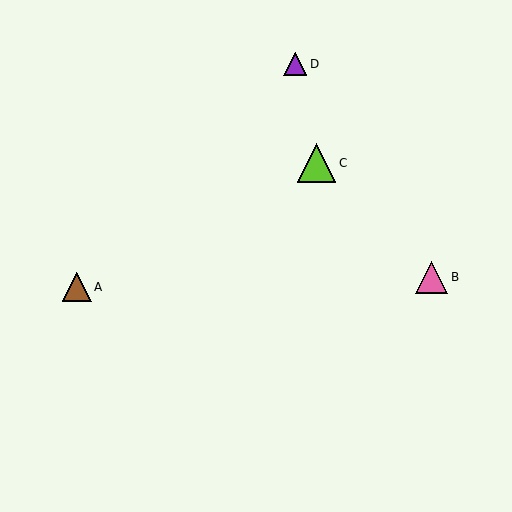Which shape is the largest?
The lime triangle (labeled C) is the largest.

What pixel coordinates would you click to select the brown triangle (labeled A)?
Click at (77, 287) to select the brown triangle A.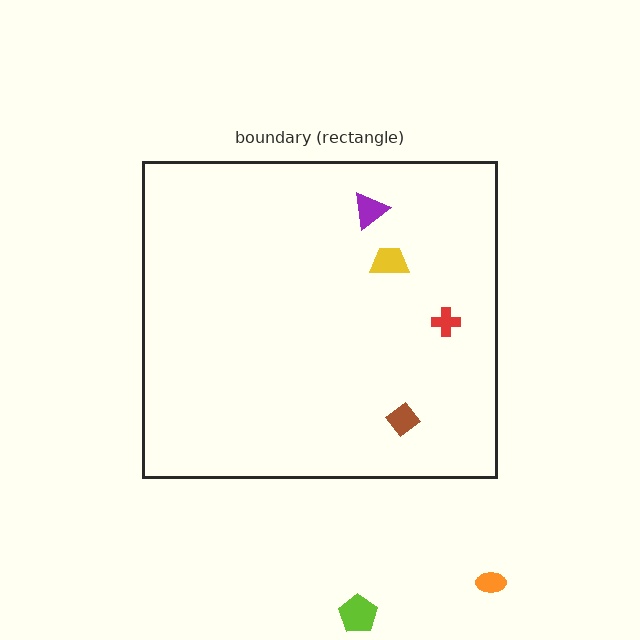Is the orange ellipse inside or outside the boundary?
Outside.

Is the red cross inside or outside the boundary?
Inside.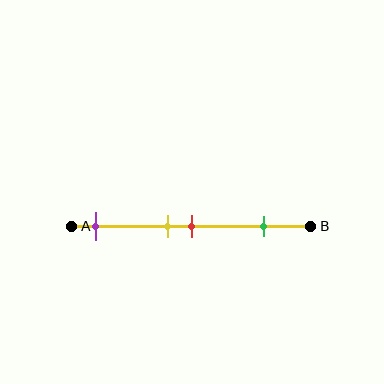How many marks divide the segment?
There are 4 marks dividing the segment.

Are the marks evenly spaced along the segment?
No, the marks are not evenly spaced.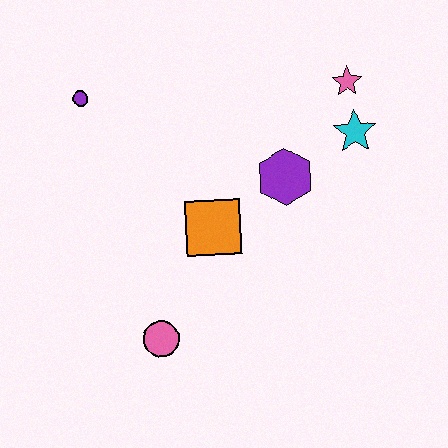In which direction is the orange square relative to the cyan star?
The orange square is to the left of the cyan star.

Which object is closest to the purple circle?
The orange square is closest to the purple circle.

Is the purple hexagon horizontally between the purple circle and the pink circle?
No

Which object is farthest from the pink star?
The pink circle is farthest from the pink star.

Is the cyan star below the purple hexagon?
No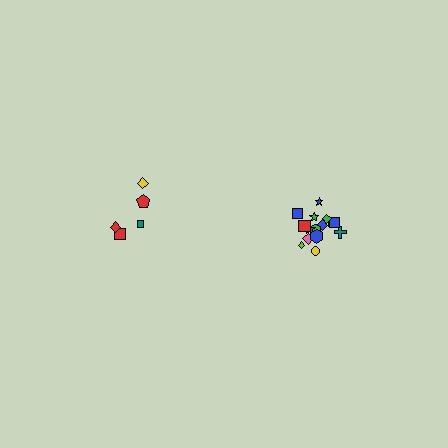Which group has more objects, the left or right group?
The right group.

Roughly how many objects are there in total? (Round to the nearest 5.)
Roughly 20 objects in total.